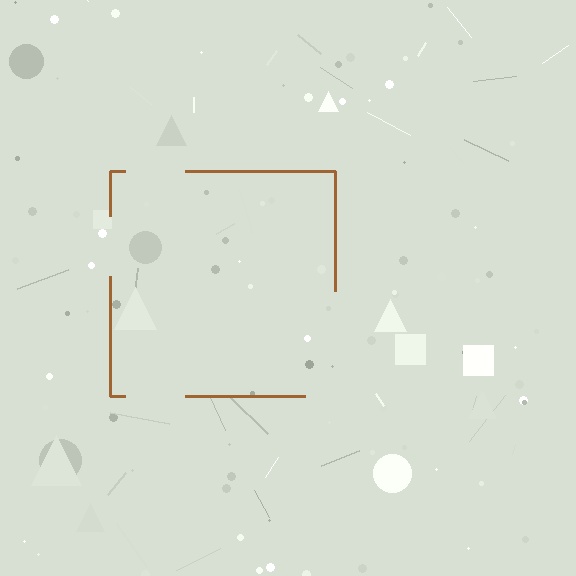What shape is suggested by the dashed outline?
The dashed outline suggests a square.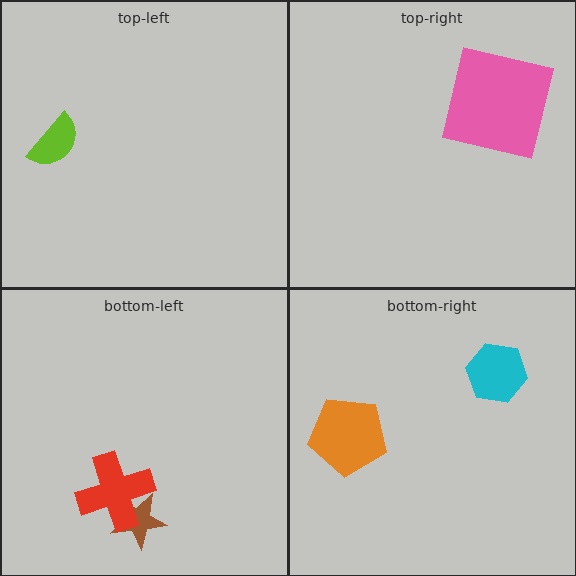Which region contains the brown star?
The bottom-left region.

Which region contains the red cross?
The bottom-left region.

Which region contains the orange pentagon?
The bottom-right region.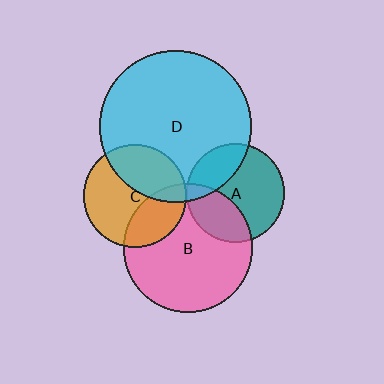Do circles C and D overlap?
Yes.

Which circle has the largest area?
Circle D (cyan).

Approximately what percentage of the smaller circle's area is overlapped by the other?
Approximately 35%.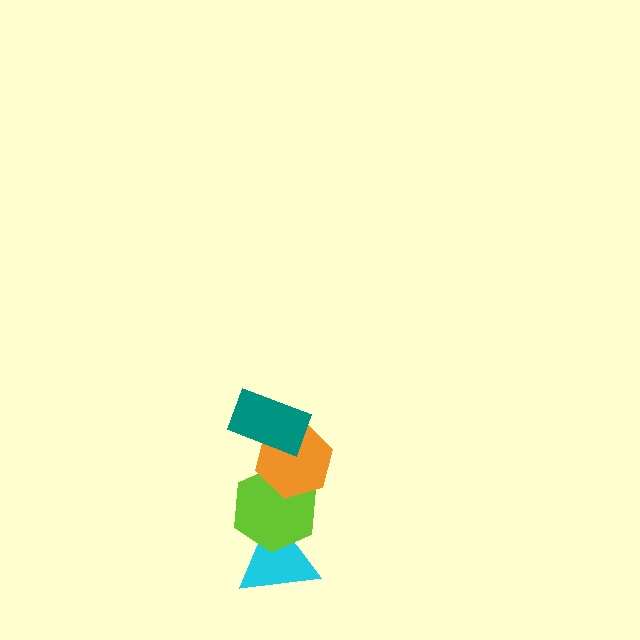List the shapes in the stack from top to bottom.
From top to bottom: the teal rectangle, the orange hexagon, the lime hexagon, the cyan triangle.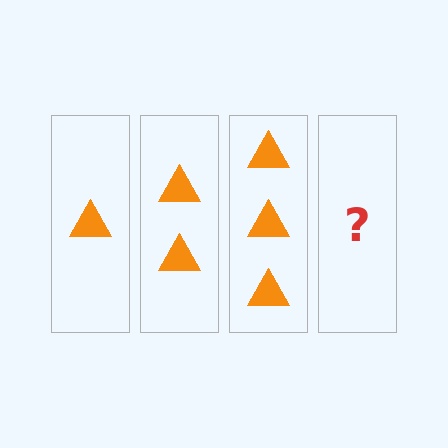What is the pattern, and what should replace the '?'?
The pattern is that each step adds one more triangle. The '?' should be 4 triangles.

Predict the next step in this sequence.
The next step is 4 triangles.